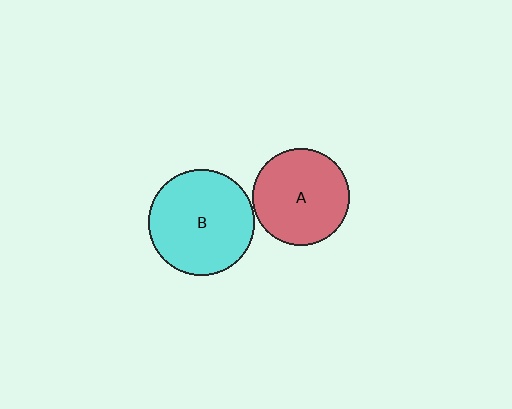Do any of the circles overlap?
No, none of the circles overlap.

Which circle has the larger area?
Circle B (cyan).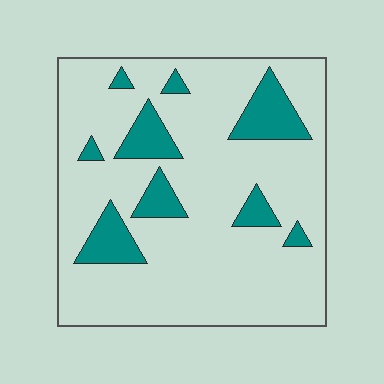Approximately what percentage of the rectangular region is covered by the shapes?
Approximately 15%.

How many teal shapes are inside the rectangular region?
9.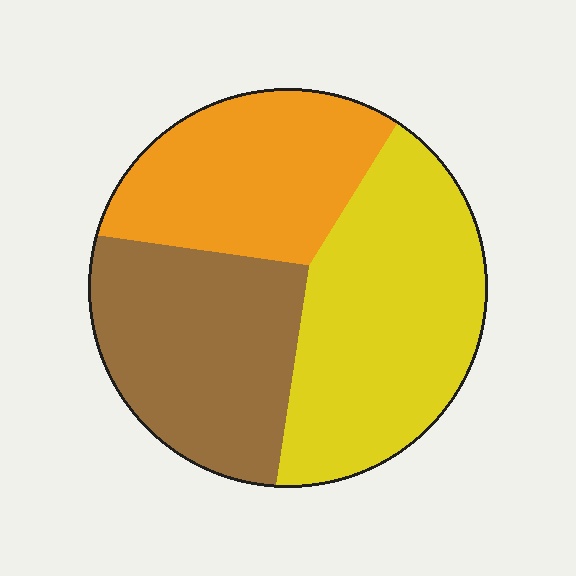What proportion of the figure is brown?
Brown covers about 30% of the figure.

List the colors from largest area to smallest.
From largest to smallest: yellow, brown, orange.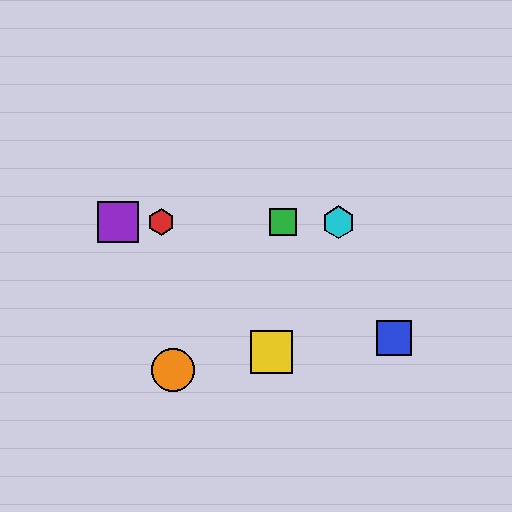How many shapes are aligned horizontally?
4 shapes (the red hexagon, the green square, the purple square, the cyan hexagon) are aligned horizontally.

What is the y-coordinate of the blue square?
The blue square is at y≈338.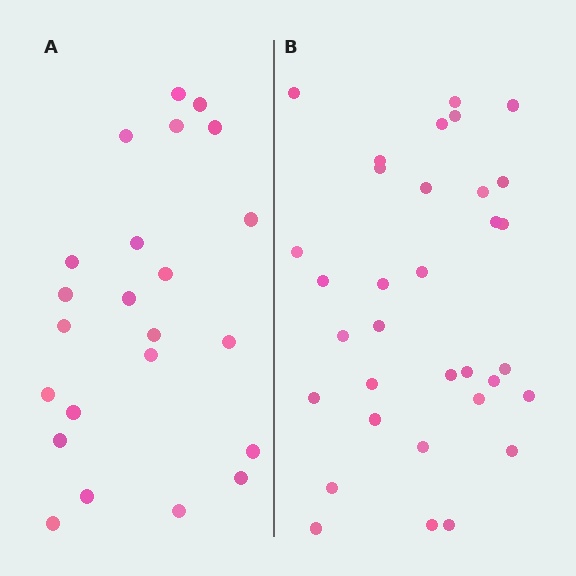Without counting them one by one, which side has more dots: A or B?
Region B (the right region) has more dots.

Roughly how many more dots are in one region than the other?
Region B has roughly 10 or so more dots than region A.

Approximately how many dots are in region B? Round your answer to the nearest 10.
About 30 dots. (The exact count is 33, which rounds to 30.)